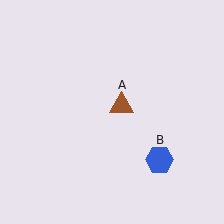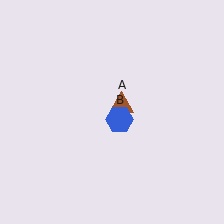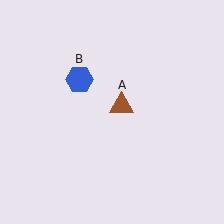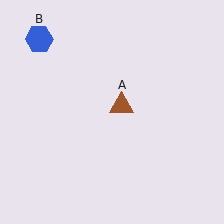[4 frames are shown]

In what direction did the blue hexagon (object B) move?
The blue hexagon (object B) moved up and to the left.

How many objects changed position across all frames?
1 object changed position: blue hexagon (object B).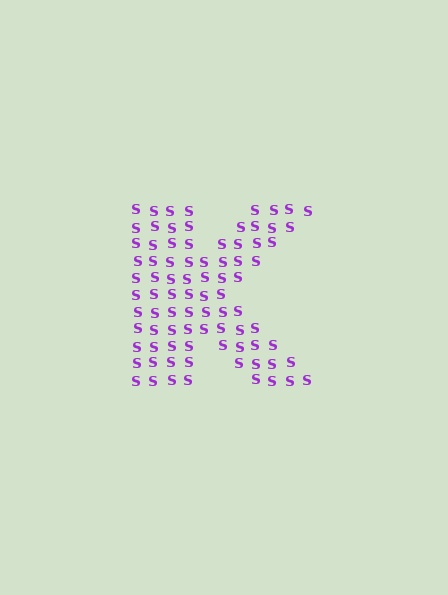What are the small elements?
The small elements are letter S's.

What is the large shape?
The large shape is the letter K.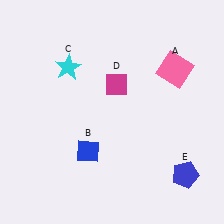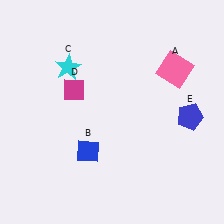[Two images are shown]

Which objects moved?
The objects that moved are: the magenta diamond (D), the blue pentagon (E).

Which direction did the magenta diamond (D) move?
The magenta diamond (D) moved left.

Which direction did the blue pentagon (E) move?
The blue pentagon (E) moved up.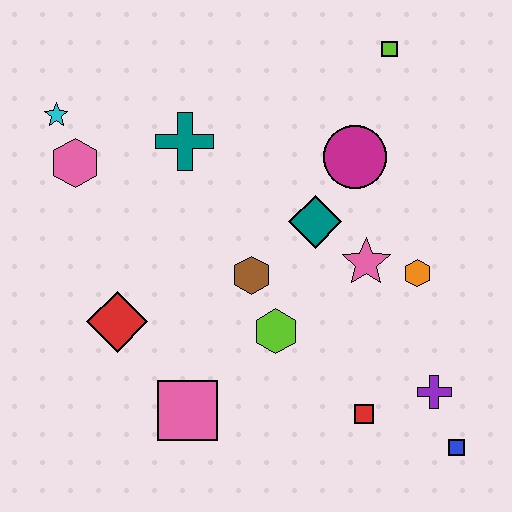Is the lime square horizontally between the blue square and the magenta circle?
Yes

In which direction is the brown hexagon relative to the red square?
The brown hexagon is above the red square.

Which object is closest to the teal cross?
The pink hexagon is closest to the teal cross.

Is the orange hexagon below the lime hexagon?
No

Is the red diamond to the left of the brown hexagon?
Yes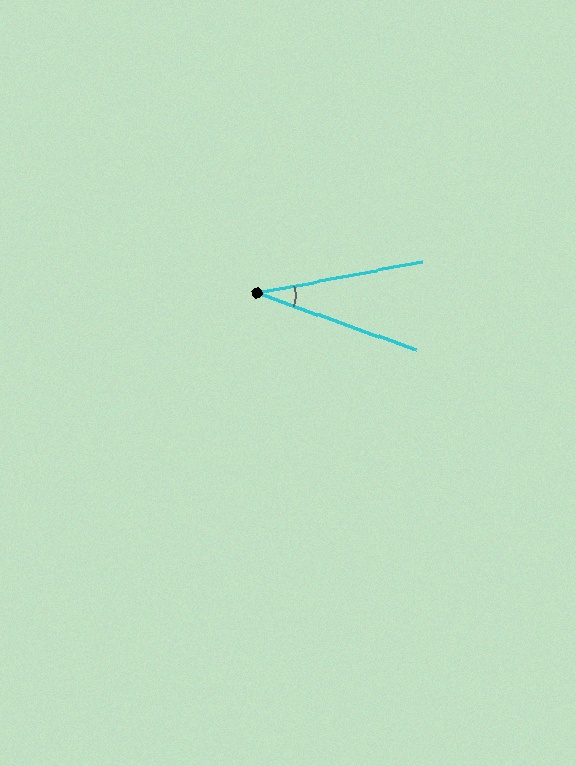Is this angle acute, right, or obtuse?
It is acute.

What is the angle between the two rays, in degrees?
Approximately 31 degrees.